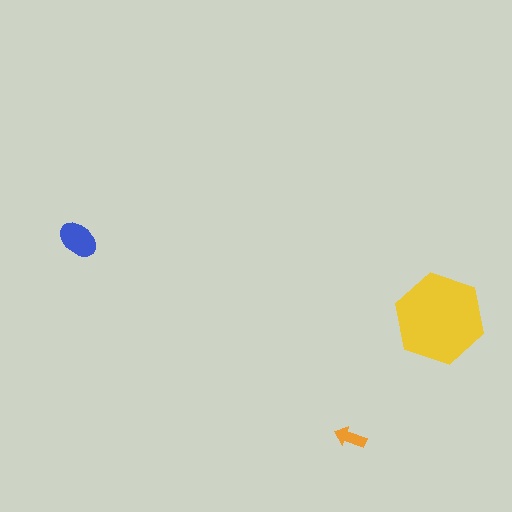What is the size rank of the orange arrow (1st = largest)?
3rd.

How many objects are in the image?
There are 3 objects in the image.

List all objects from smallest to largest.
The orange arrow, the blue ellipse, the yellow hexagon.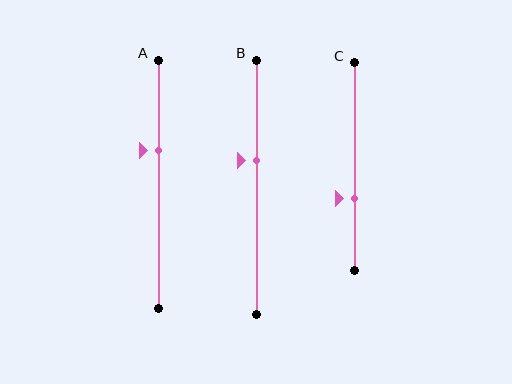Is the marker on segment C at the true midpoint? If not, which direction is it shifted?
No, the marker on segment C is shifted downward by about 15% of the segment length.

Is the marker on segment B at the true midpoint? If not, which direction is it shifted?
No, the marker on segment B is shifted upward by about 11% of the segment length.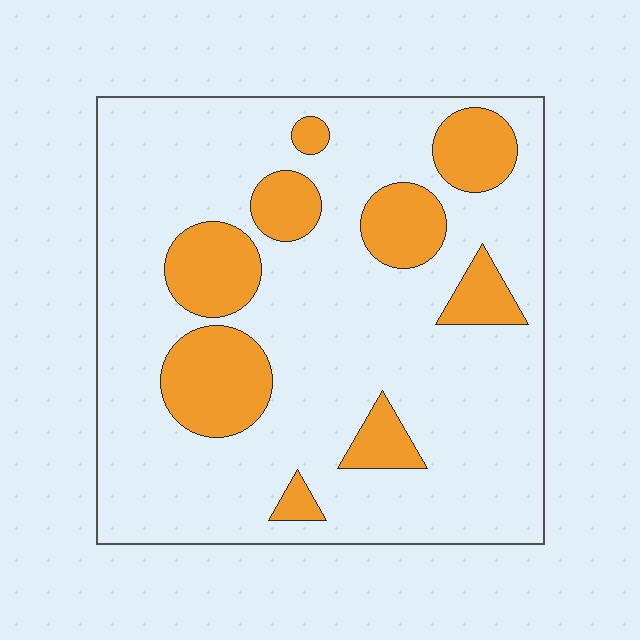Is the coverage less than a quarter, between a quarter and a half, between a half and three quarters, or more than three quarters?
Less than a quarter.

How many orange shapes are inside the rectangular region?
9.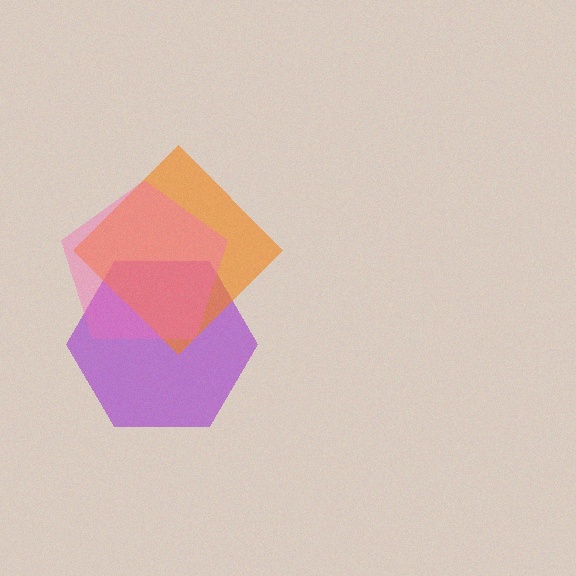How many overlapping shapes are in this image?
There are 3 overlapping shapes in the image.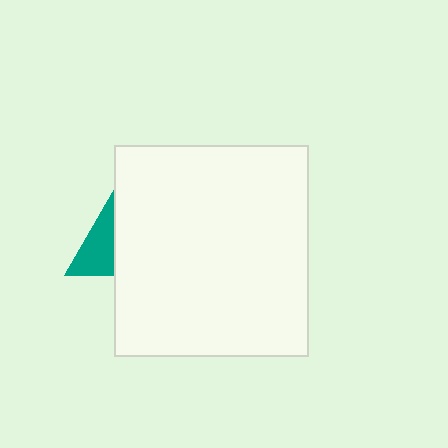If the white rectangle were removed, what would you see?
You would see the complete teal triangle.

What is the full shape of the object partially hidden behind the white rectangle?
The partially hidden object is a teal triangle.